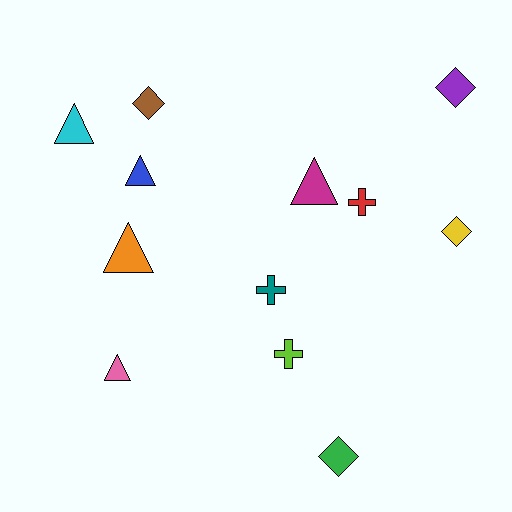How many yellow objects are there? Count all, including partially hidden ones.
There is 1 yellow object.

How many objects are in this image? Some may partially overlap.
There are 12 objects.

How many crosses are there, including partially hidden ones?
There are 3 crosses.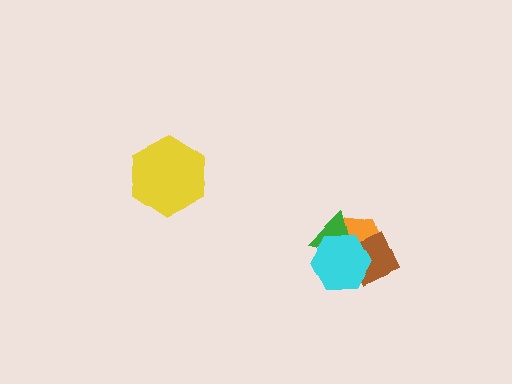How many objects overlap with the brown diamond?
3 objects overlap with the brown diamond.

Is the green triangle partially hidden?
Yes, it is partially covered by another shape.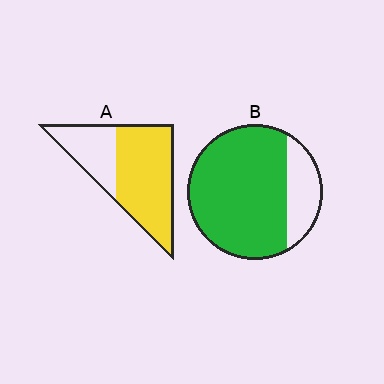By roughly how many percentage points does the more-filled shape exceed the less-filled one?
By roughly 10 percentage points (B over A).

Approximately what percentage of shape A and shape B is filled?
A is approximately 65% and B is approximately 80%.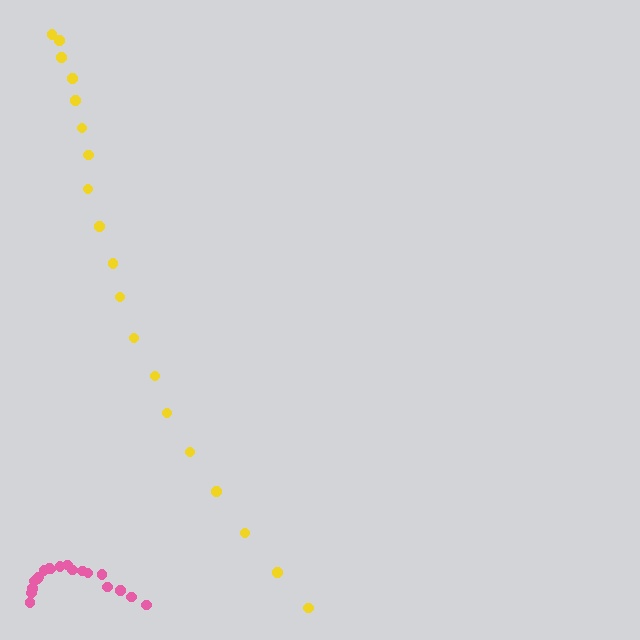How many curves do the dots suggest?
There are 2 distinct paths.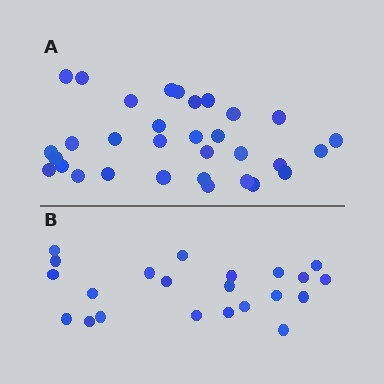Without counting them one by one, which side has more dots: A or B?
Region A (the top region) has more dots.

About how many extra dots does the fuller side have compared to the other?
Region A has roughly 10 or so more dots than region B.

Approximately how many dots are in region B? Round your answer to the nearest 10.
About 20 dots. (The exact count is 22, which rounds to 20.)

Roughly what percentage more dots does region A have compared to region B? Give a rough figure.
About 45% more.